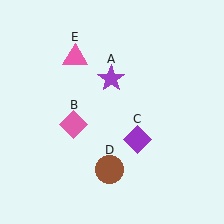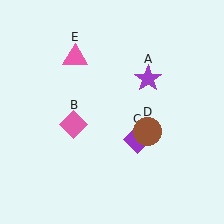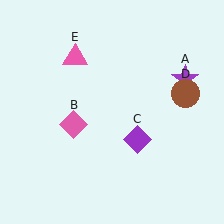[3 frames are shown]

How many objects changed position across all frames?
2 objects changed position: purple star (object A), brown circle (object D).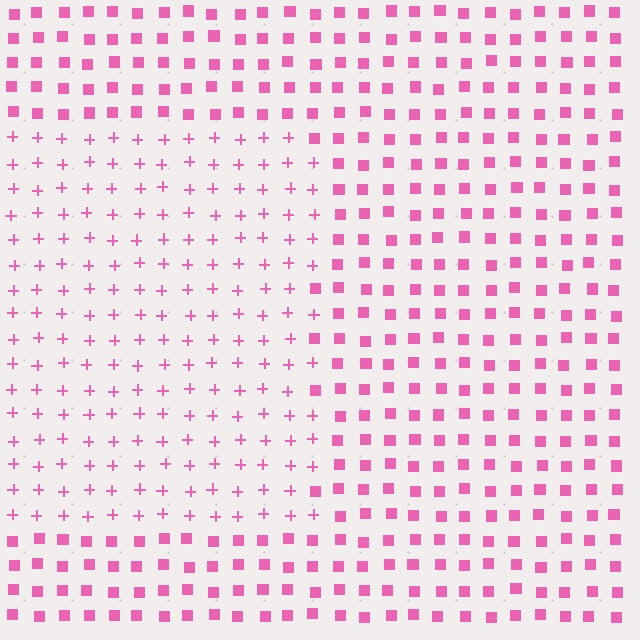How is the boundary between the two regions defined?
The boundary is defined by a change in element shape: plus signs inside vs. squares outside. All elements share the same color and spacing.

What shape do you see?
I see a rectangle.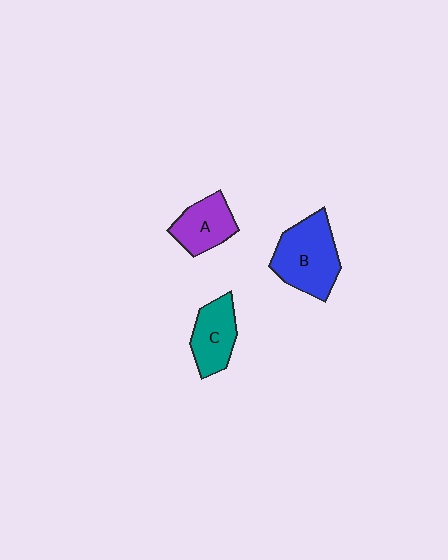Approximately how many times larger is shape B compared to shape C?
Approximately 1.5 times.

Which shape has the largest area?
Shape B (blue).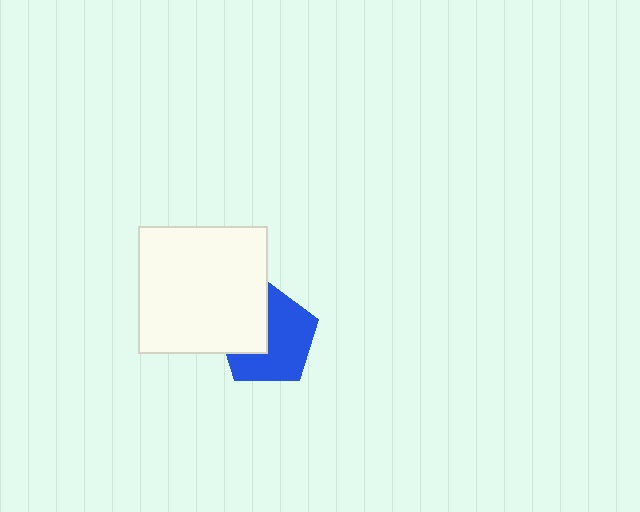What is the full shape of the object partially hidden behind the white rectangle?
The partially hidden object is a blue pentagon.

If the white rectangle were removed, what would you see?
You would see the complete blue pentagon.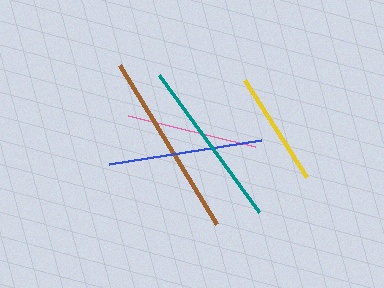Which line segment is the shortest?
The yellow line is the shortest at approximately 115 pixels.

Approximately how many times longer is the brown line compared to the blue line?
The brown line is approximately 1.2 times the length of the blue line.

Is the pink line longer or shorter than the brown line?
The brown line is longer than the pink line.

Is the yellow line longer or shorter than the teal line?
The teal line is longer than the yellow line.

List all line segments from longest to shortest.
From longest to shortest: brown, teal, blue, pink, yellow.